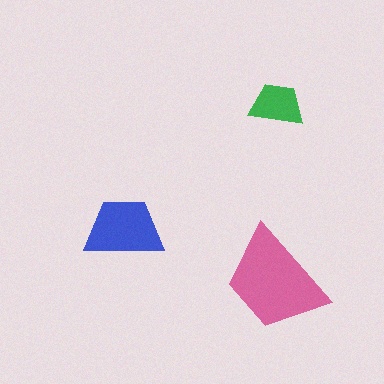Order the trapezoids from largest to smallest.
the pink one, the blue one, the green one.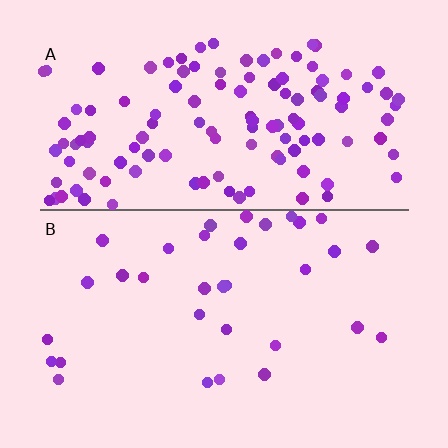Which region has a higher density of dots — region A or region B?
A (the top).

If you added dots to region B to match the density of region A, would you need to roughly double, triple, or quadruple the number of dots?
Approximately quadruple.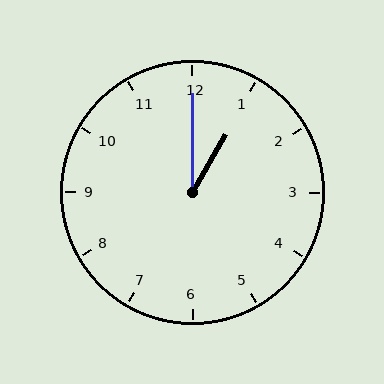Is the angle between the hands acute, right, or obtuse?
It is acute.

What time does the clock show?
1:00.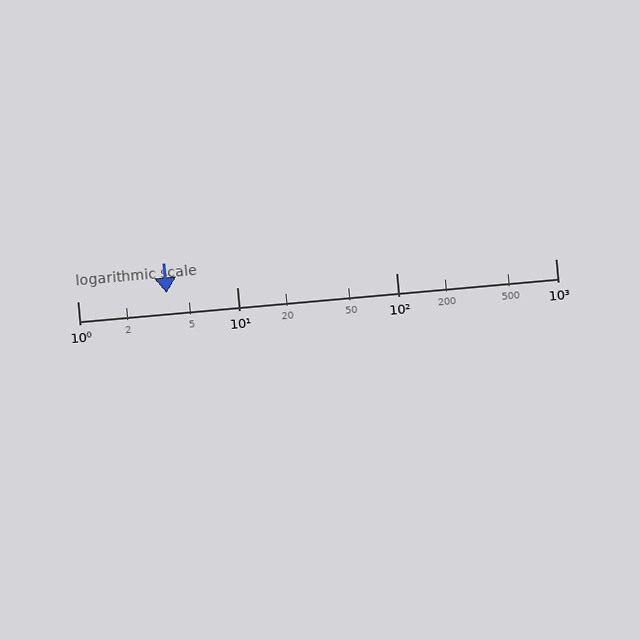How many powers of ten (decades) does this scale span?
The scale spans 3 decades, from 1 to 1000.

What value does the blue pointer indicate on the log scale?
The pointer indicates approximately 3.6.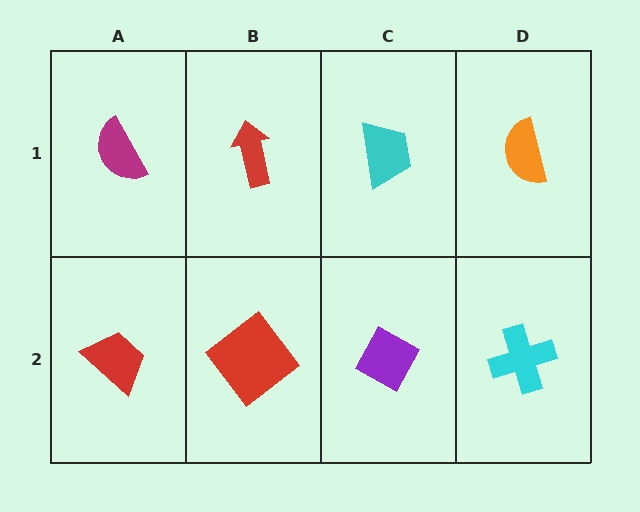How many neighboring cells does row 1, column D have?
2.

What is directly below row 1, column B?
A red diamond.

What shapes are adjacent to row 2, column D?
An orange semicircle (row 1, column D), a purple diamond (row 2, column C).